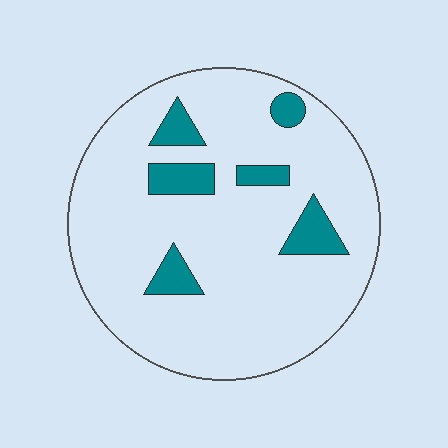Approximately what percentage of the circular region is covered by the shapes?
Approximately 15%.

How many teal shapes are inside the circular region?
6.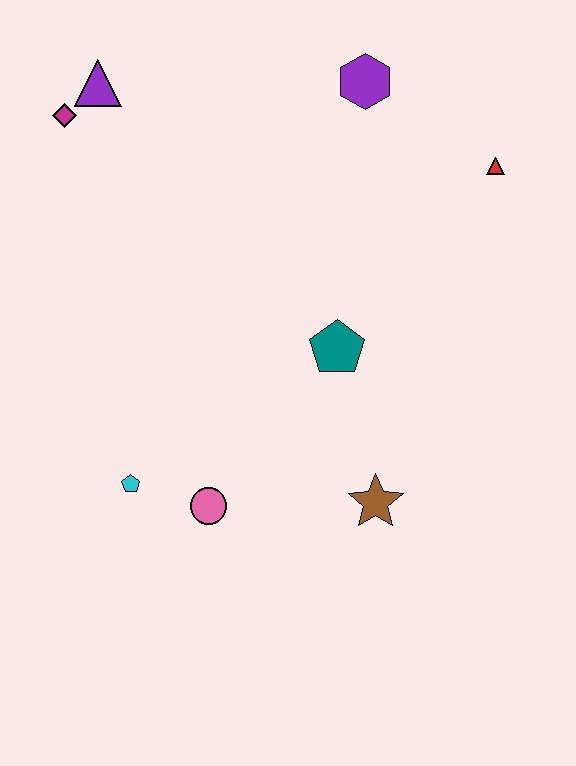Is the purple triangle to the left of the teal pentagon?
Yes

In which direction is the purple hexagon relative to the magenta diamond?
The purple hexagon is to the right of the magenta diamond.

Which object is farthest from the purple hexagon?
The cyan pentagon is farthest from the purple hexagon.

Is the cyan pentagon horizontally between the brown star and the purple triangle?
Yes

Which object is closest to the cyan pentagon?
The pink circle is closest to the cyan pentagon.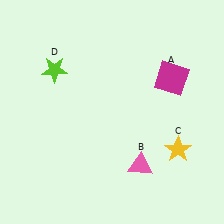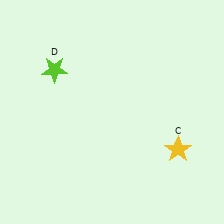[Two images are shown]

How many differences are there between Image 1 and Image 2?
There are 2 differences between the two images.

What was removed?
The pink triangle (B), the magenta square (A) were removed in Image 2.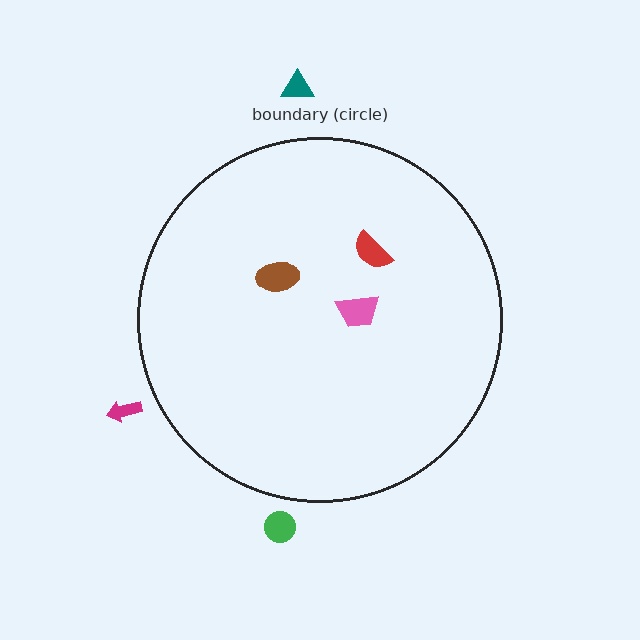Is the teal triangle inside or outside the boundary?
Outside.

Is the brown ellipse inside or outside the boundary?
Inside.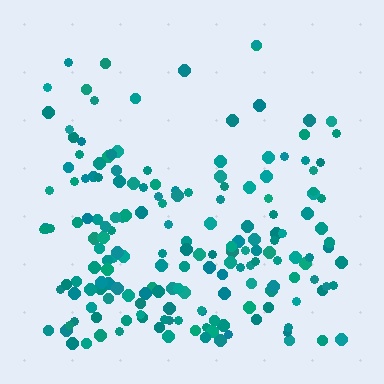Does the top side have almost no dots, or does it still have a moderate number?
Still a moderate number, just noticeably fewer than the bottom.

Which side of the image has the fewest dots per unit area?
The top.